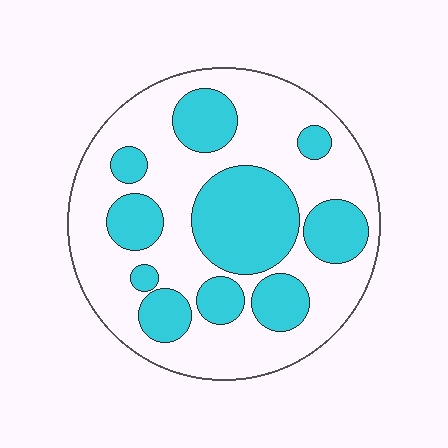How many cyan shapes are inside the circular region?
10.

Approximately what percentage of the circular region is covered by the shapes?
Approximately 35%.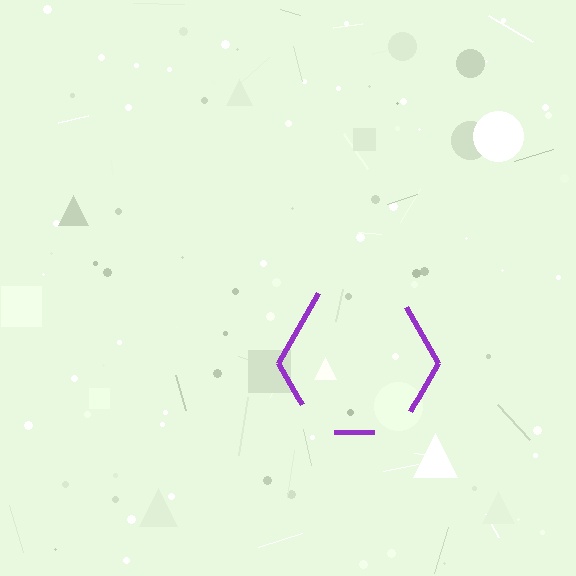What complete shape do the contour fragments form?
The contour fragments form a hexagon.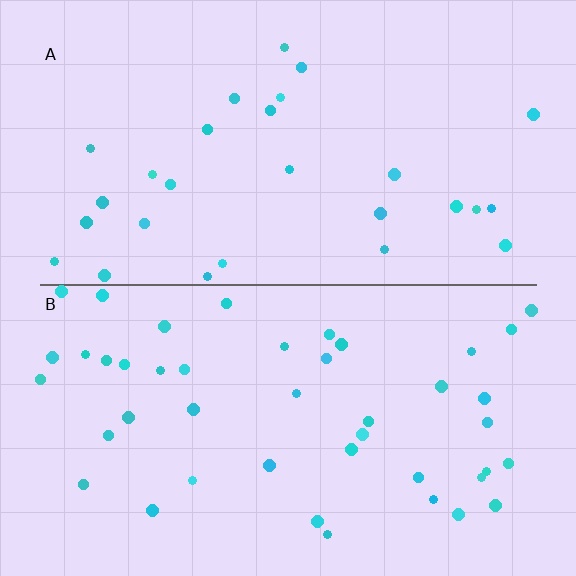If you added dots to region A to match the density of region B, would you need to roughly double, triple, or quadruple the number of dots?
Approximately double.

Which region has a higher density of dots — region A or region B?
B (the bottom).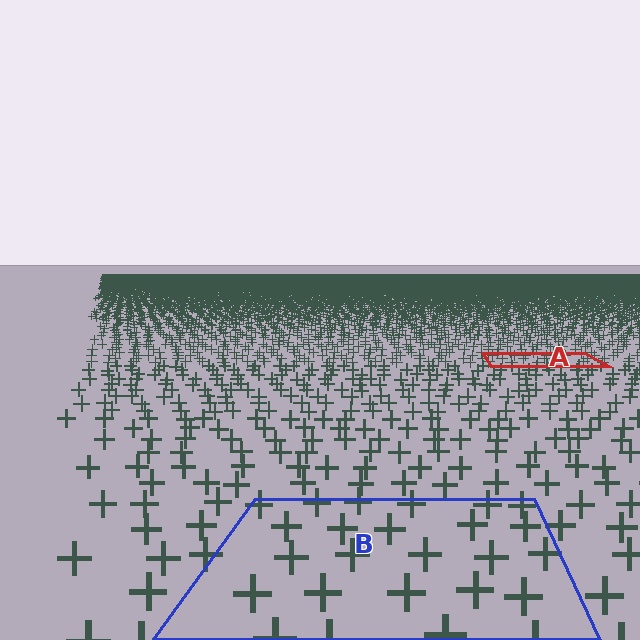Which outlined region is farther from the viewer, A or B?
Region A is farther from the viewer — the texture elements inside it appear smaller and more densely packed.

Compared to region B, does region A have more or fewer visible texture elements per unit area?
Region A has more texture elements per unit area — they are packed more densely because it is farther away.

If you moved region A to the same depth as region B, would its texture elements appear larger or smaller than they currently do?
They would appear larger. At a closer depth, the same texture elements are projected at a bigger on-screen size.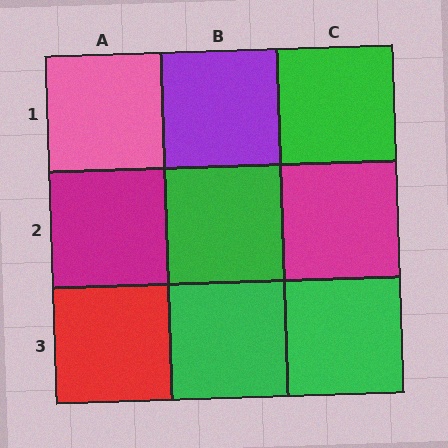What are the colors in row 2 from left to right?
Magenta, green, magenta.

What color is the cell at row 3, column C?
Green.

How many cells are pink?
1 cell is pink.